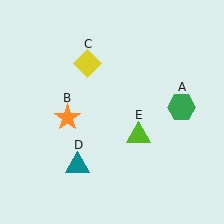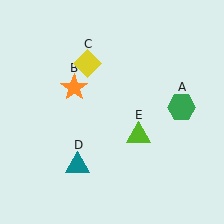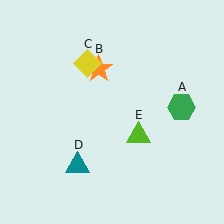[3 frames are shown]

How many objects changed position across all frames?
1 object changed position: orange star (object B).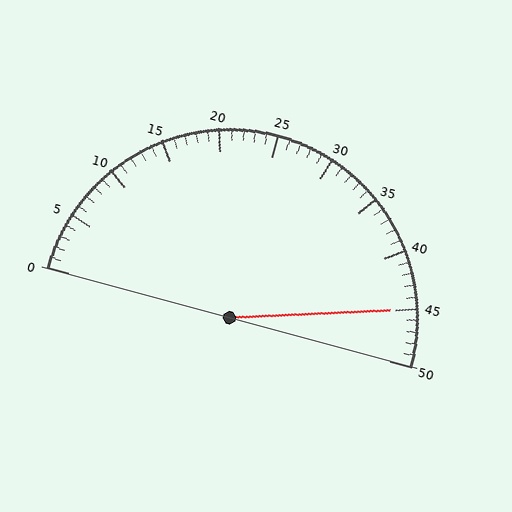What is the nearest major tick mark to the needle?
The nearest major tick mark is 45.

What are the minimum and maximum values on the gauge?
The gauge ranges from 0 to 50.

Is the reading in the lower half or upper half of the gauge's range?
The reading is in the upper half of the range (0 to 50).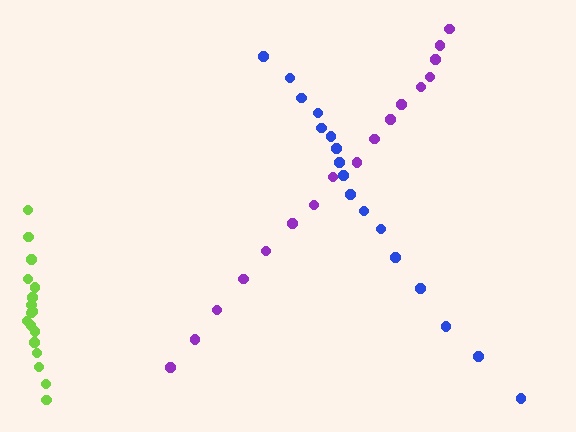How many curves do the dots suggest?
There are 3 distinct paths.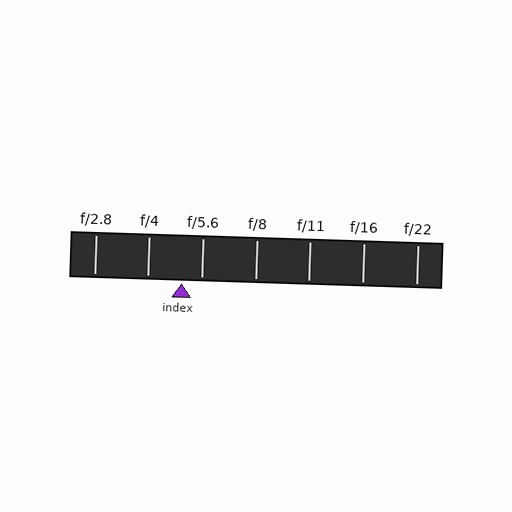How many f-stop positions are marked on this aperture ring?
There are 7 f-stop positions marked.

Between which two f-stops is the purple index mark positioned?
The index mark is between f/4 and f/5.6.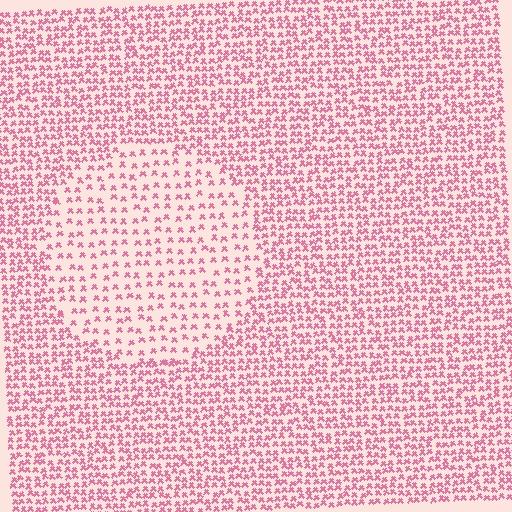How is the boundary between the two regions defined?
The boundary is defined by a change in element density (approximately 2.0x ratio). All elements are the same color, size, and shape.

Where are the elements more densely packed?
The elements are more densely packed outside the circle boundary.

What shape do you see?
I see a circle.